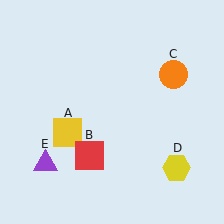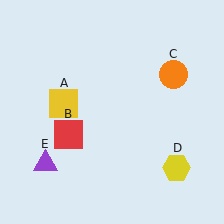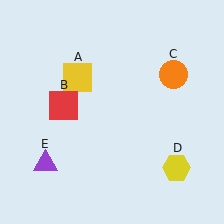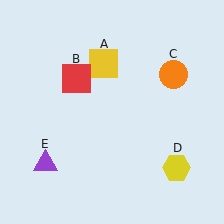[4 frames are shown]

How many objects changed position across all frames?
2 objects changed position: yellow square (object A), red square (object B).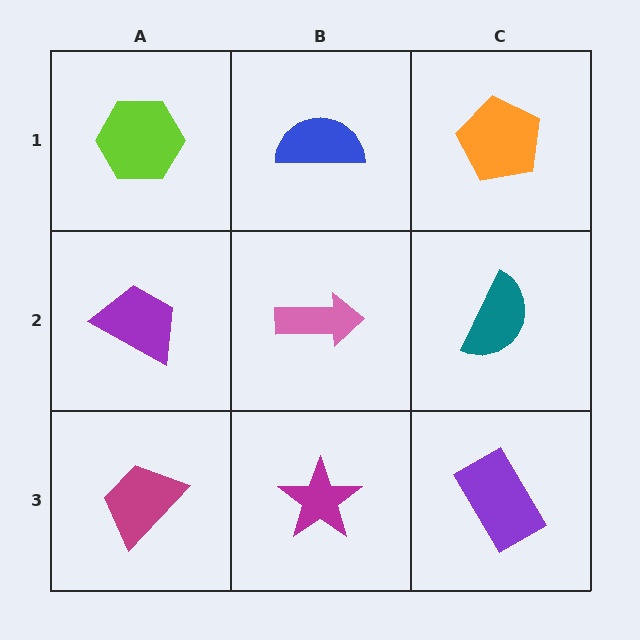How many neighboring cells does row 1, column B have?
3.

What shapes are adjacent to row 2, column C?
An orange pentagon (row 1, column C), a purple rectangle (row 3, column C), a pink arrow (row 2, column B).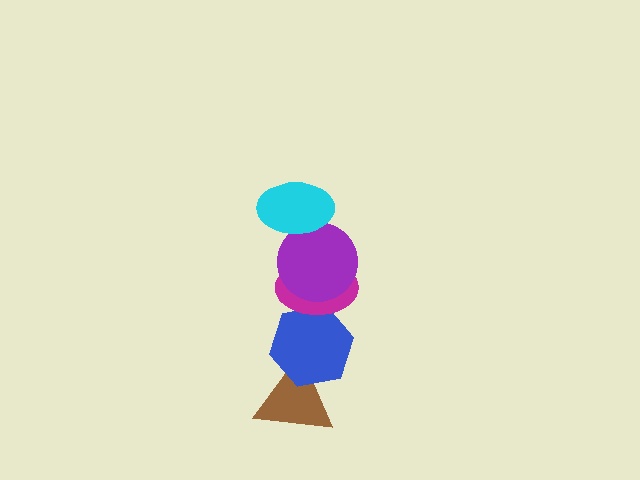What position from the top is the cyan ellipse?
The cyan ellipse is 1st from the top.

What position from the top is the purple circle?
The purple circle is 2nd from the top.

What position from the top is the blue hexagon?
The blue hexagon is 4th from the top.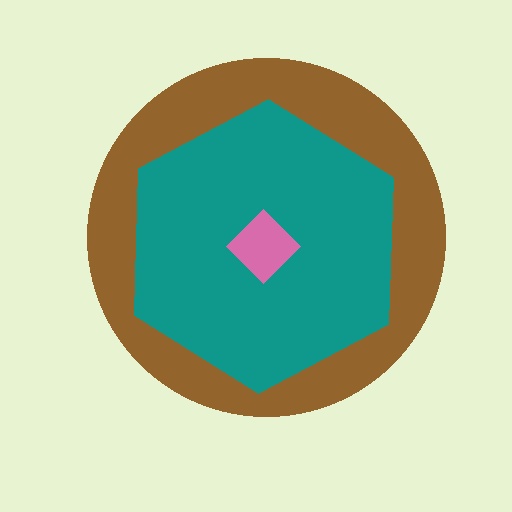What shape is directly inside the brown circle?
The teal hexagon.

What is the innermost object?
The pink diamond.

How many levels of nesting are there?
3.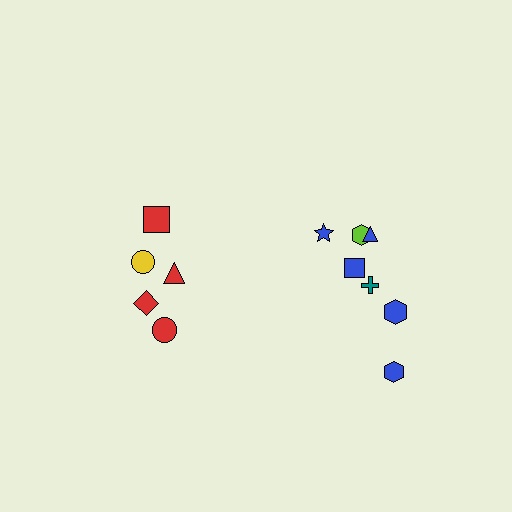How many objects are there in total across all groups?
There are 12 objects.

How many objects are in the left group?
There are 5 objects.